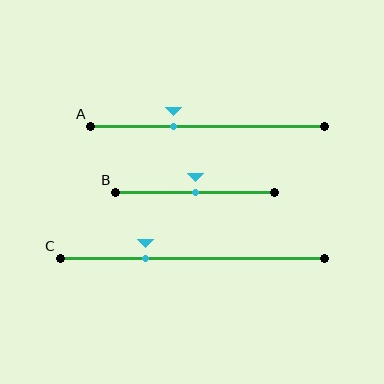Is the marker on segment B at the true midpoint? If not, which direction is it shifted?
Yes, the marker on segment B is at the true midpoint.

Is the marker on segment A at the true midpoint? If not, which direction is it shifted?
No, the marker on segment A is shifted to the left by about 14% of the segment length.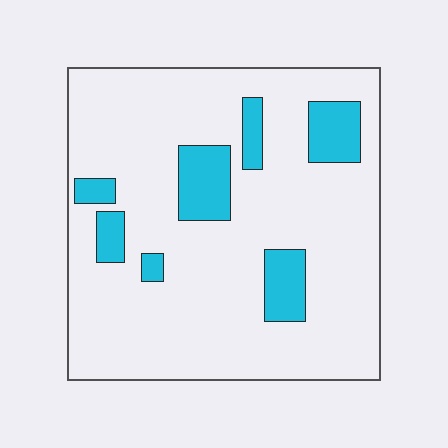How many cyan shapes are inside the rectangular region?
7.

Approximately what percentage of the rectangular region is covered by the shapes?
Approximately 15%.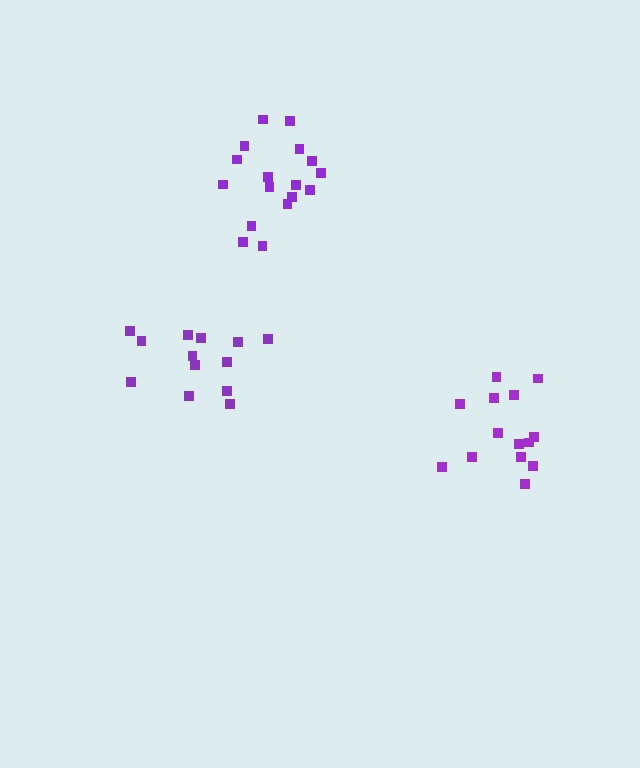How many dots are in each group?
Group 1: 14 dots, Group 2: 13 dots, Group 3: 17 dots (44 total).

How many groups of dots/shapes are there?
There are 3 groups.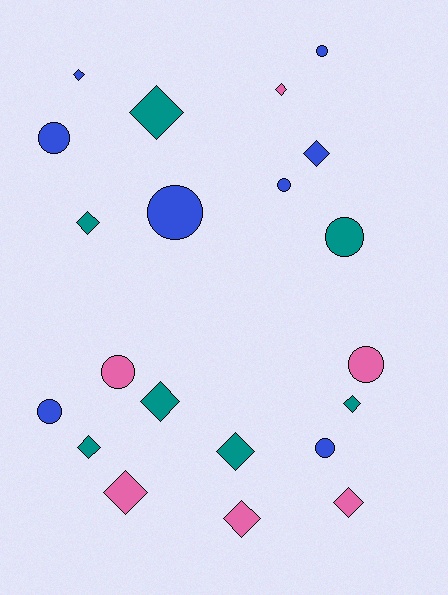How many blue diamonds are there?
There are 2 blue diamonds.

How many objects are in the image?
There are 21 objects.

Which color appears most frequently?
Blue, with 8 objects.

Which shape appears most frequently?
Diamond, with 12 objects.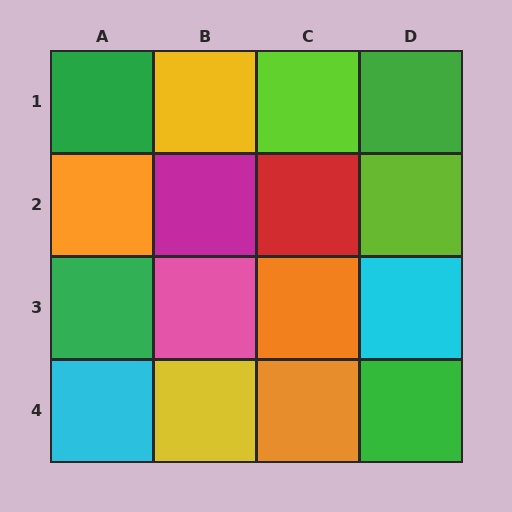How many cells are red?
1 cell is red.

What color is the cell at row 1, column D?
Green.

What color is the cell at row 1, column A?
Green.